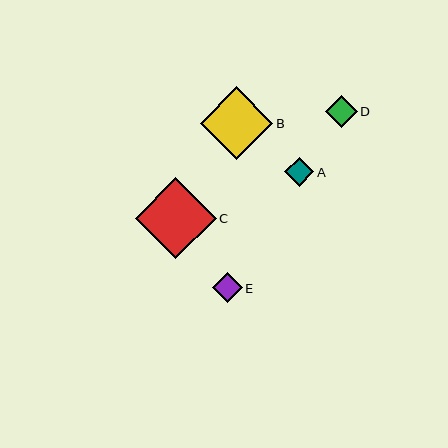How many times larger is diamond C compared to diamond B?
Diamond C is approximately 1.1 times the size of diamond B.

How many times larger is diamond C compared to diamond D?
Diamond C is approximately 2.5 times the size of diamond D.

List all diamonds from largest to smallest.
From largest to smallest: C, B, D, E, A.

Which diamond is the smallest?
Diamond A is the smallest with a size of approximately 29 pixels.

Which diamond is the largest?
Diamond C is the largest with a size of approximately 81 pixels.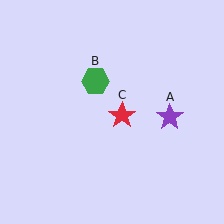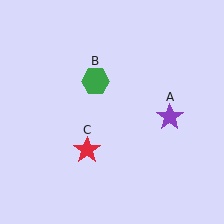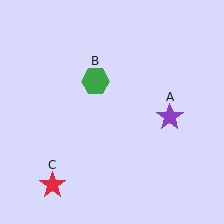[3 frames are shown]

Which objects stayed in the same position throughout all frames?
Purple star (object A) and green hexagon (object B) remained stationary.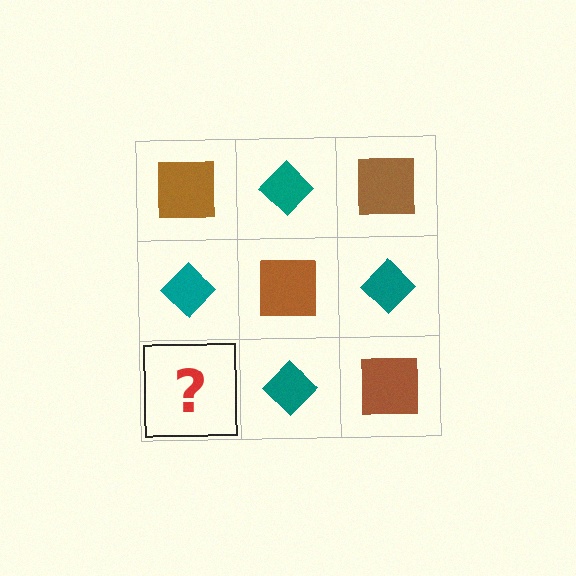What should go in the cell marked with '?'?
The missing cell should contain a brown square.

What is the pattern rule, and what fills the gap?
The rule is that it alternates brown square and teal diamond in a checkerboard pattern. The gap should be filled with a brown square.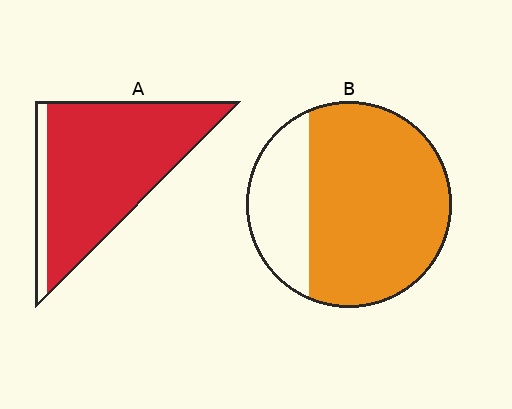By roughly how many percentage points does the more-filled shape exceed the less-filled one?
By roughly 15 percentage points (A over B).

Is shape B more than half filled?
Yes.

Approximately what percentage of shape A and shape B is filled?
A is approximately 90% and B is approximately 75%.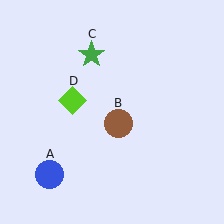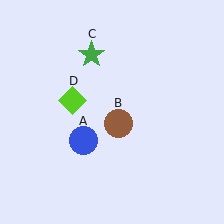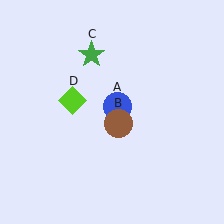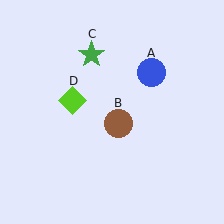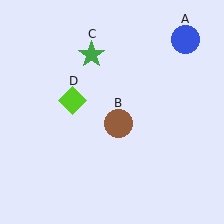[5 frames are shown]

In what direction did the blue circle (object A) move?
The blue circle (object A) moved up and to the right.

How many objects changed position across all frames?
1 object changed position: blue circle (object A).